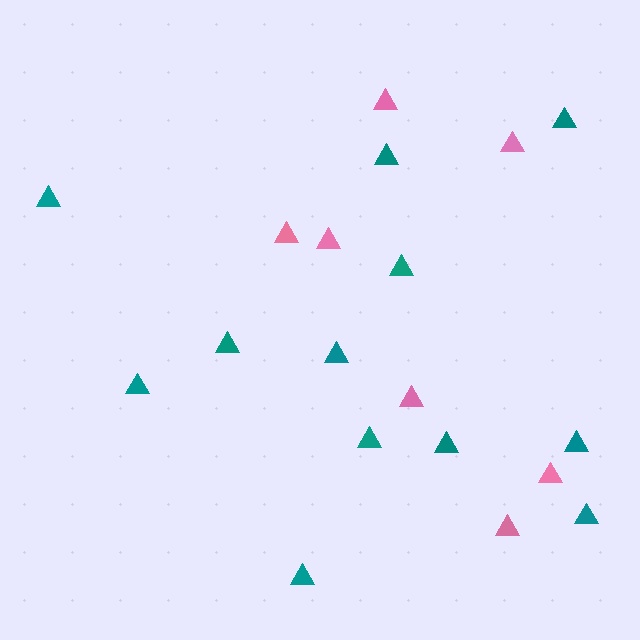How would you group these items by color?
There are 2 groups: one group of pink triangles (7) and one group of teal triangles (12).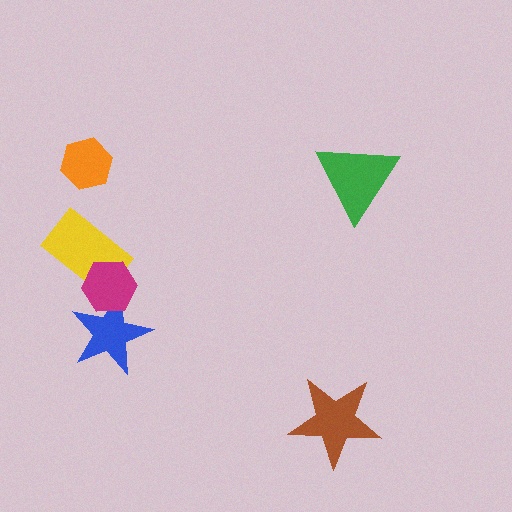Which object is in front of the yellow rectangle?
The magenta hexagon is in front of the yellow rectangle.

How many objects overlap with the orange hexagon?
0 objects overlap with the orange hexagon.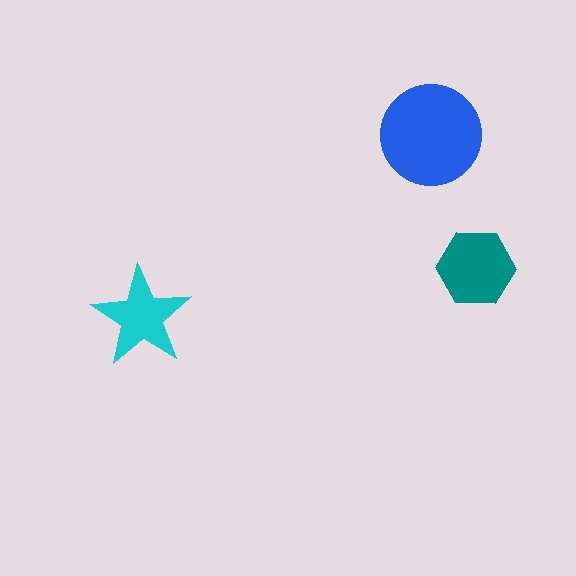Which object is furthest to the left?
The cyan star is leftmost.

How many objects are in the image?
There are 3 objects in the image.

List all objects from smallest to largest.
The cyan star, the teal hexagon, the blue circle.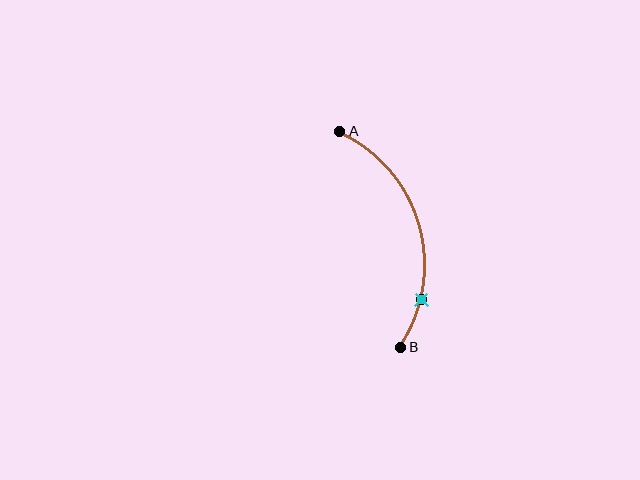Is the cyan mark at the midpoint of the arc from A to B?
No. The cyan mark lies on the arc but is closer to endpoint B. The arc midpoint would be at the point on the curve equidistant along the arc from both A and B.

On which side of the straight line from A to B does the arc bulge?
The arc bulges to the right of the straight line connecting A and B.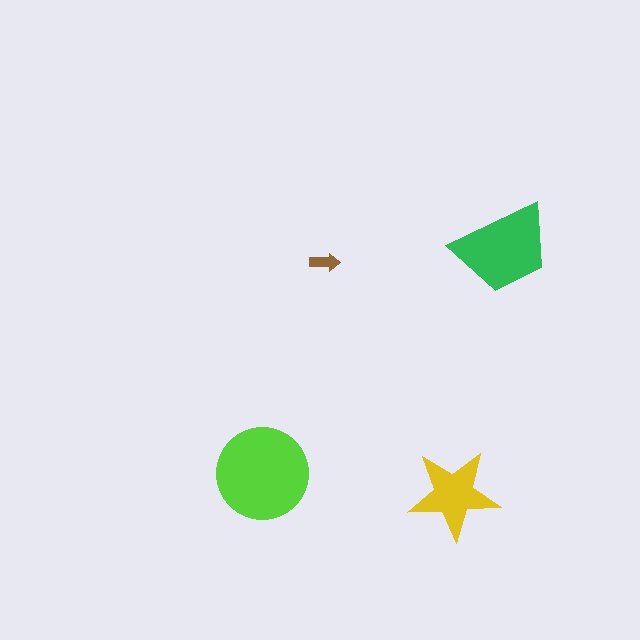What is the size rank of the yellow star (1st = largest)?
3rd.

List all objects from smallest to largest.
The brown arrow, the yellow star, the green trapezoid, the lime circle.